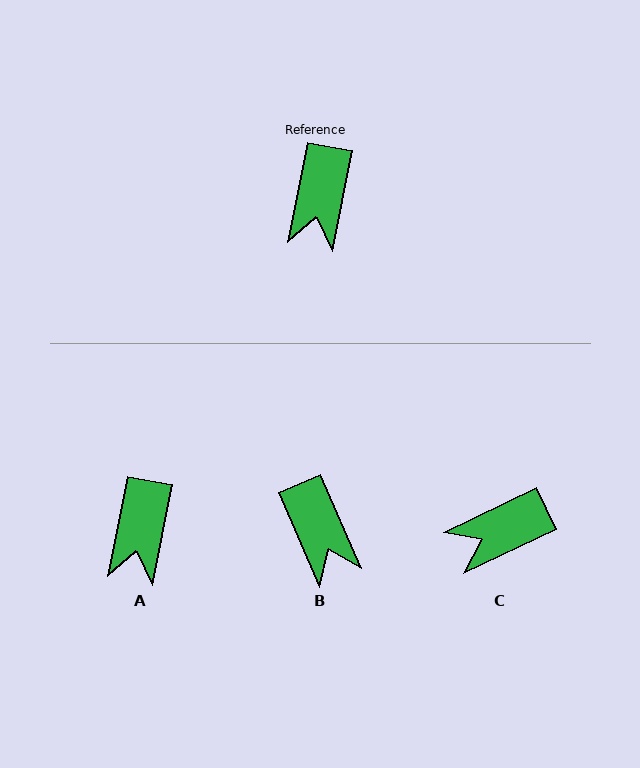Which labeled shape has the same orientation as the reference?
A.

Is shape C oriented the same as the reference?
No, it is off by about 53 degrees.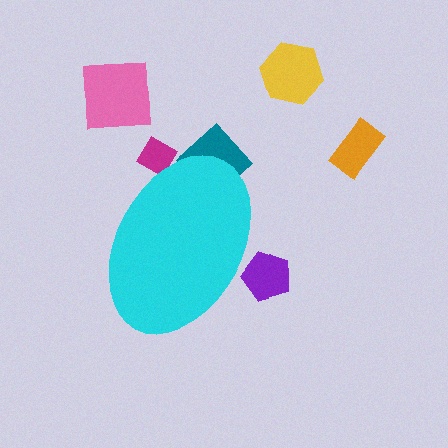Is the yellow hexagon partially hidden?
No, the yellow hexagon is fully visible.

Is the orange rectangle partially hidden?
No, the orange rectangle is fully visible.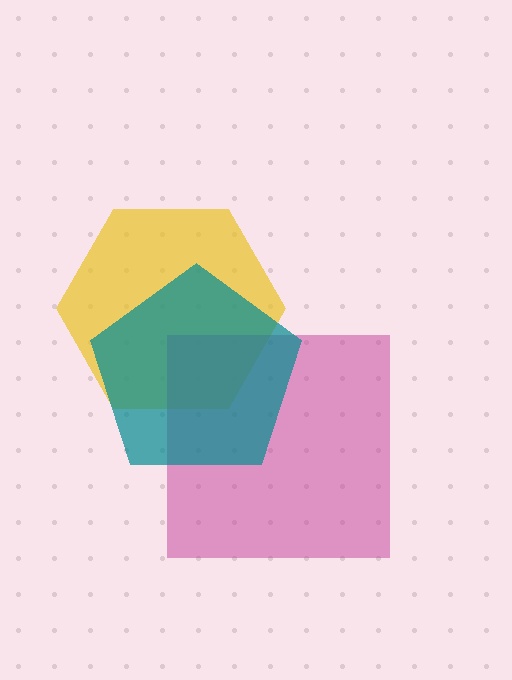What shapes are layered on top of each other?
The layered shapes are: a yellow hexagon, a magenta square, a teal pentagon.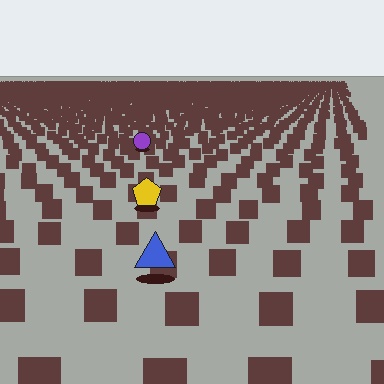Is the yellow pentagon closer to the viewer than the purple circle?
Yes. The yellow pentagon is closer — you can tell from the texture gradient: the ground texture is coarser near it.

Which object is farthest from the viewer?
The purple circle is farthest from the viewer. It appears smaller and the ground texture around it is denser.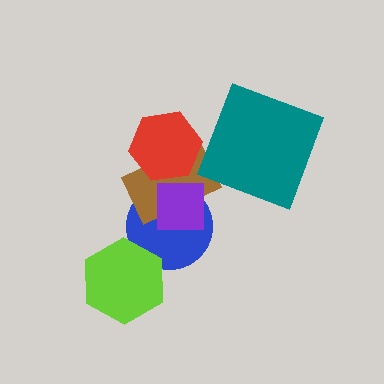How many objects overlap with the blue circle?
3 objects overlap with the blue circle.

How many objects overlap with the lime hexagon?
1 object overlaps with the lime hexagon.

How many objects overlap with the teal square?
0 objects overlap with the teal square.